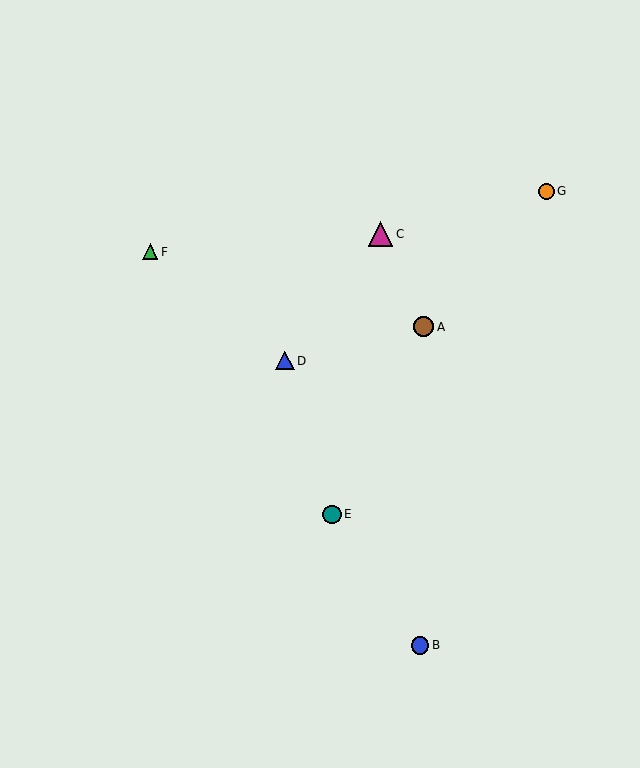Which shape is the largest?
The magenta triangle (labeled C) is the largest.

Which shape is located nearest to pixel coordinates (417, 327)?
The brown circle (labeled A) at (424, 327) is nearest to that location.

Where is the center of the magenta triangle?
The center of the magenta triangle is at (381, 234).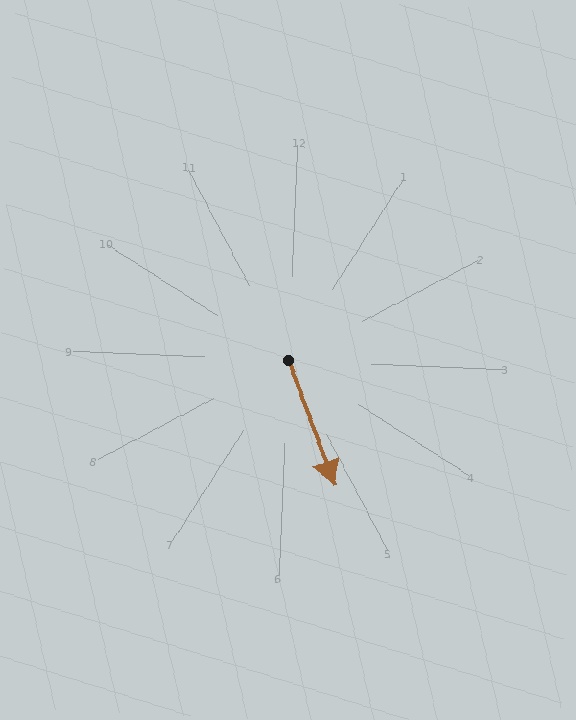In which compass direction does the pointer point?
Southeast.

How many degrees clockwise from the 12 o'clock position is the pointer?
Approximately 157 degrees.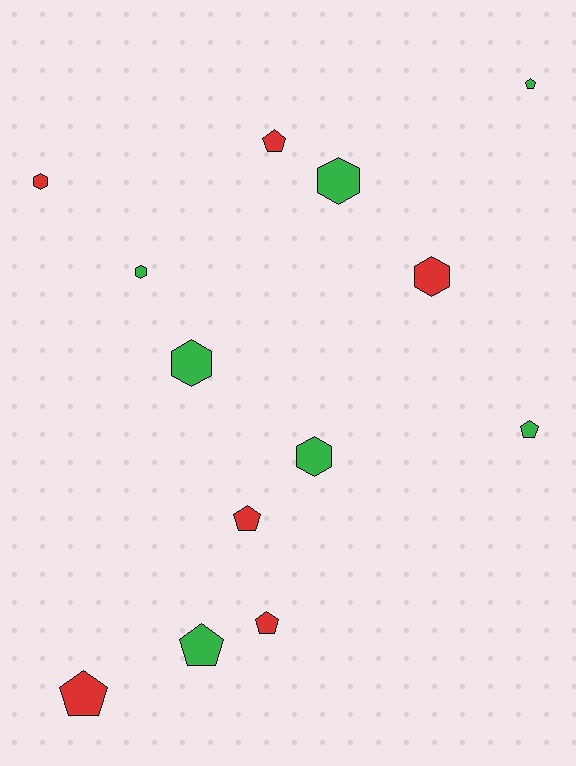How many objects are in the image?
There are 13 objects.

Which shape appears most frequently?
Pentagon, with 7 objects.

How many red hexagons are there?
There are 2 red hexagons.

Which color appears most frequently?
Green, with 7 objects.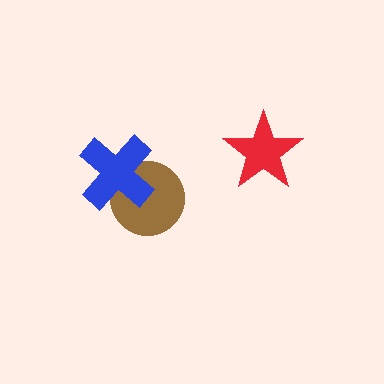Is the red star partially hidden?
No, no other shape covers it.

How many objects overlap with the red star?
0 objects overlap with the red star.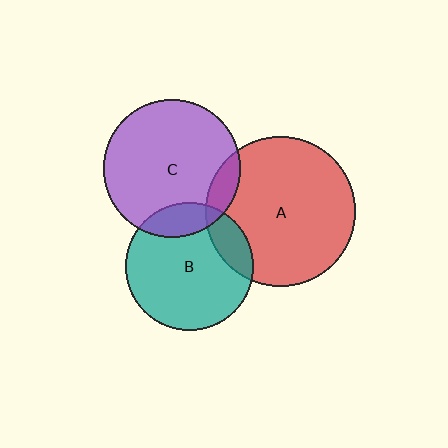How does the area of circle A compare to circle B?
Approximately 1.4 times.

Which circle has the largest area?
Circle A (red).